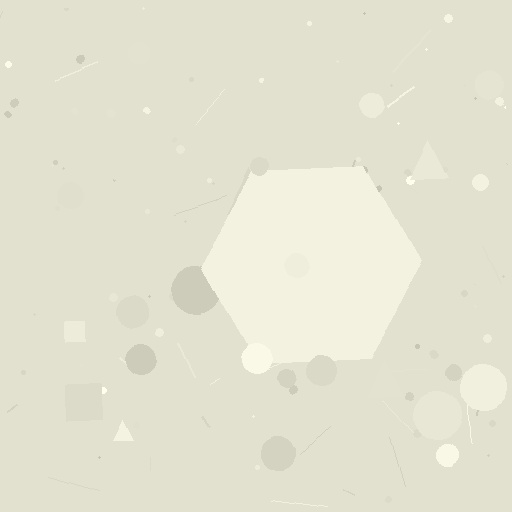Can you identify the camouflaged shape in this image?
The camouflaged shape is a hexagon.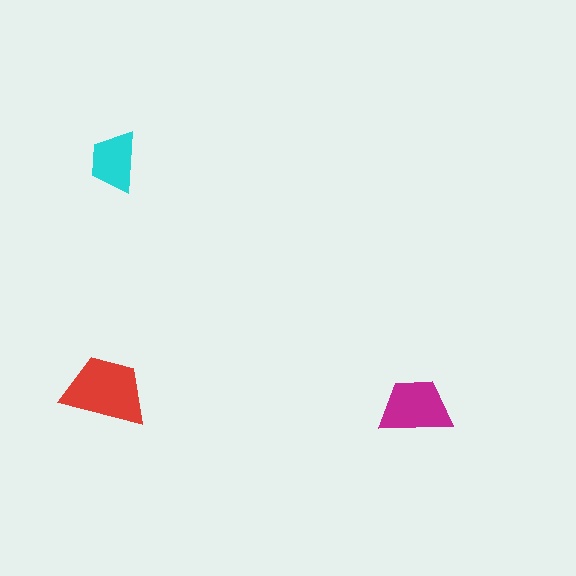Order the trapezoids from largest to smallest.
the red one, the magenta one, the cyan one.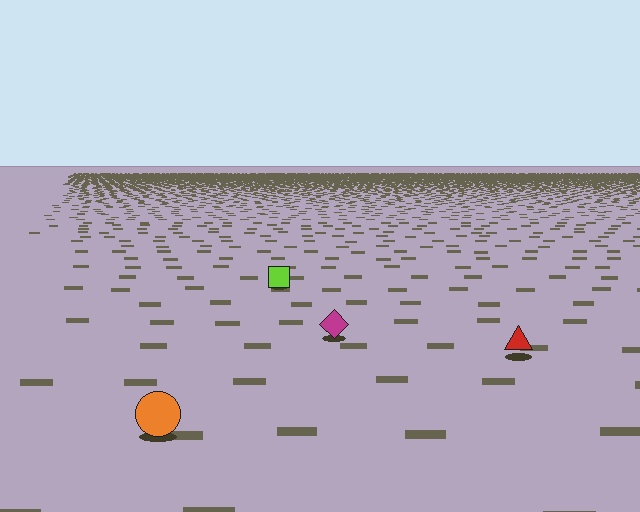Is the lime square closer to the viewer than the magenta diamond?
No. The magenta diamond is closer — you can tell from the texture gradient: the ground texture is coarser near it.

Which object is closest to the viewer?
The orange circle is closest. The texture marks near it are larger and more spread out.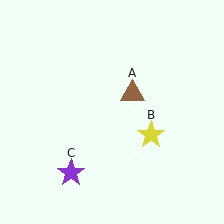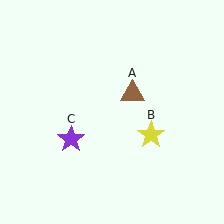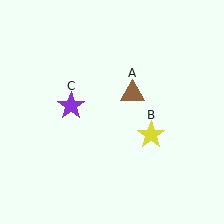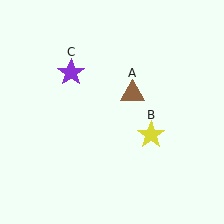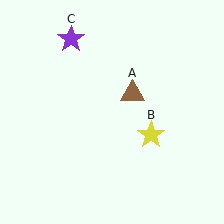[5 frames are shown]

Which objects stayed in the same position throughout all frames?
Brown triangle (object A) and yellow star (object B) remained stationary.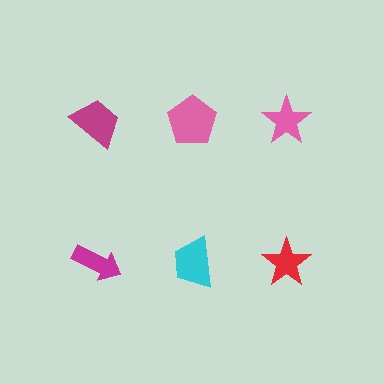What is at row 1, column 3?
A pink star.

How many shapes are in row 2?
3 shapes.